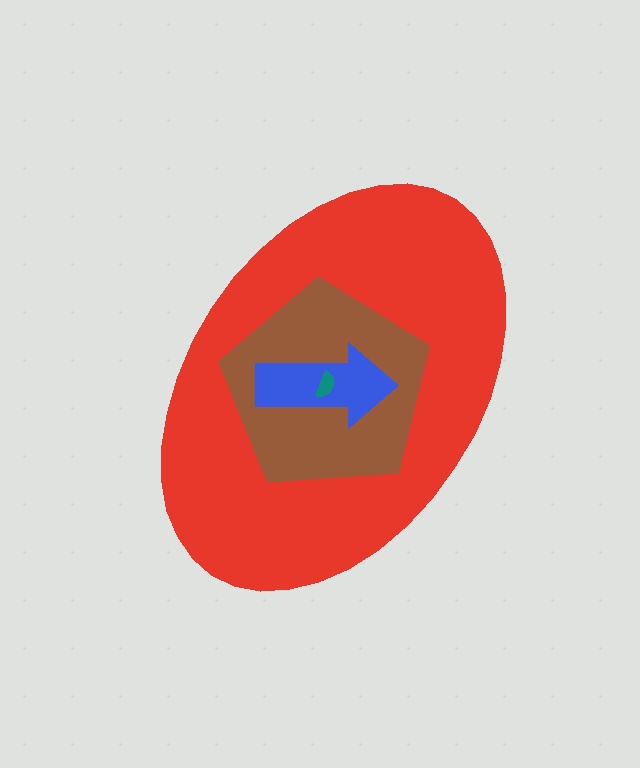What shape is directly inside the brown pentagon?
The blue arrow.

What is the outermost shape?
The red ellipse.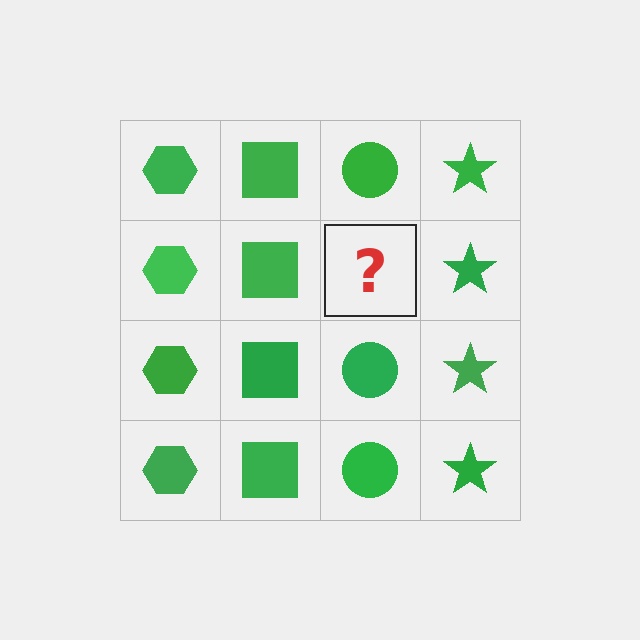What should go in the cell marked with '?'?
The missing cell should contain a green circle.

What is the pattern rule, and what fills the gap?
The rule is that each column has a consistent shape. The gap should be filled with a green circle.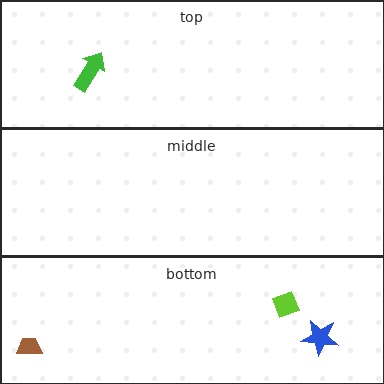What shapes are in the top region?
The green arrow.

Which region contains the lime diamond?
The bottom region.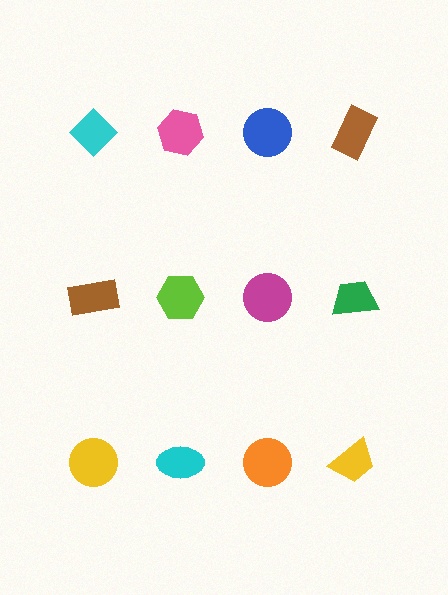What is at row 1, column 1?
A cyan diamond.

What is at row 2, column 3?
A magenta circle.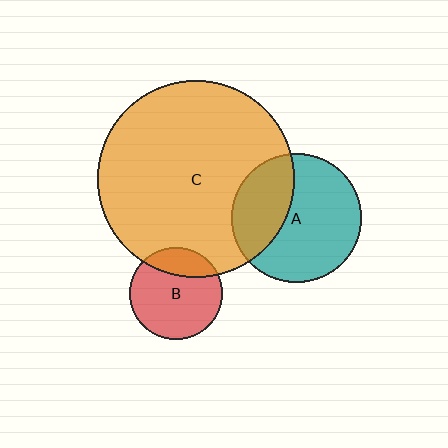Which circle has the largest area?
Circle C (orange).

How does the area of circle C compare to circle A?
Approximately 2.3 times.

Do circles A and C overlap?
Yes.